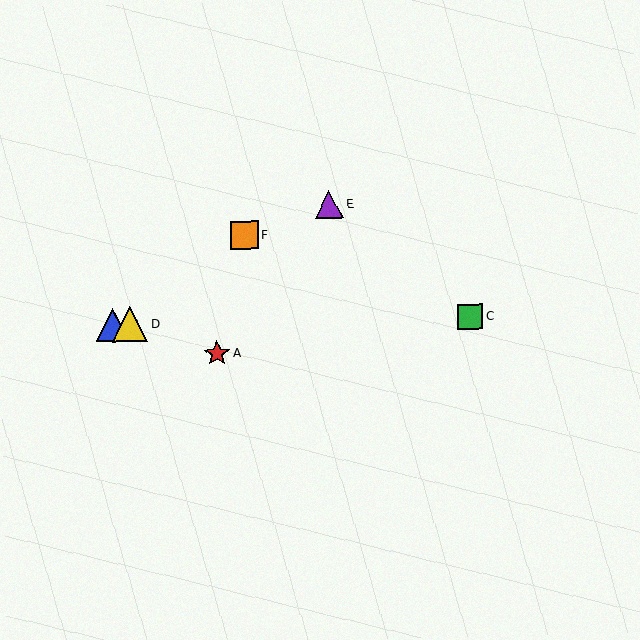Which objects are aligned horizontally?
Objects B, C, D are aligned horizontally.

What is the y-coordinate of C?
Object C is at y≈317.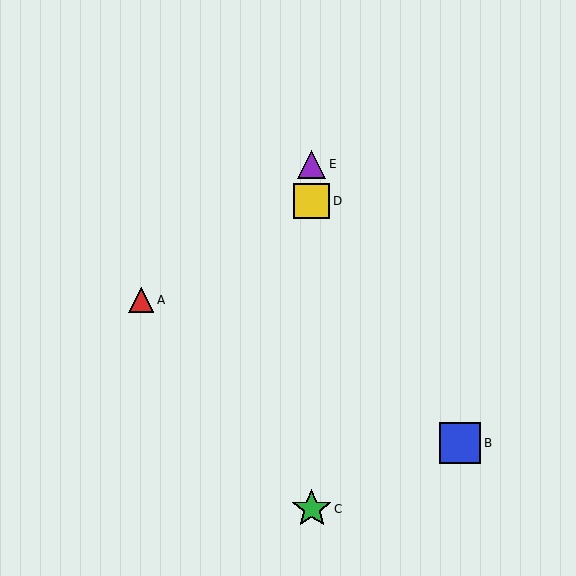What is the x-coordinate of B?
Object B is at x≈460.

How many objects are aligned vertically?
3 objects (C, D, E) are aligned vertically.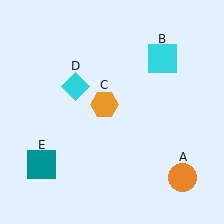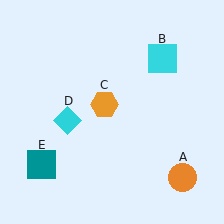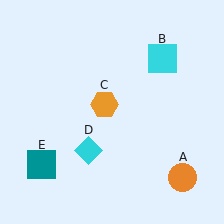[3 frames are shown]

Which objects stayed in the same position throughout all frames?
Orange circle (object A) and cyan square (object B) and orange hexagon (object C) and teal square (object E) remained stationary.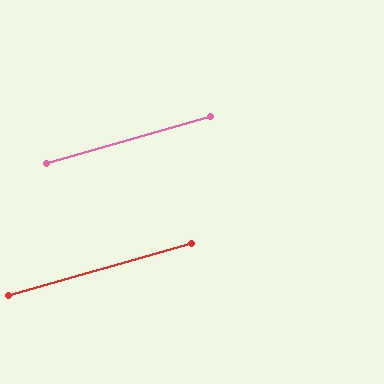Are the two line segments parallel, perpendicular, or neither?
Parallel — their directions differ by only 0.0°.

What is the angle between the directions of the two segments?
Approximately 0 degrees.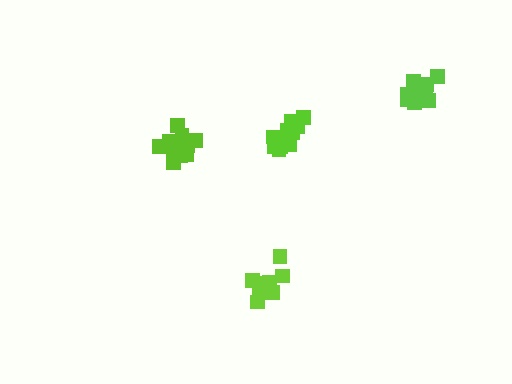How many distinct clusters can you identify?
There are 4 distinct clusters.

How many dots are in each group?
Group 1: 11 dots, Group 2: 13 dots, Group 3: 12 dots, Group 4: 10 dots (46 total).